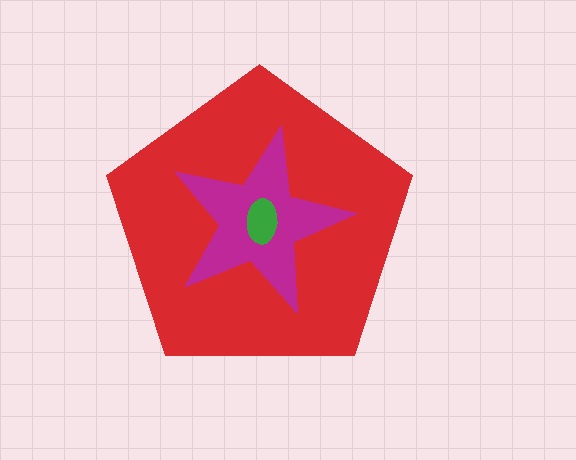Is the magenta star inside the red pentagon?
Yes.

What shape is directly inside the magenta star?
The green ellipse.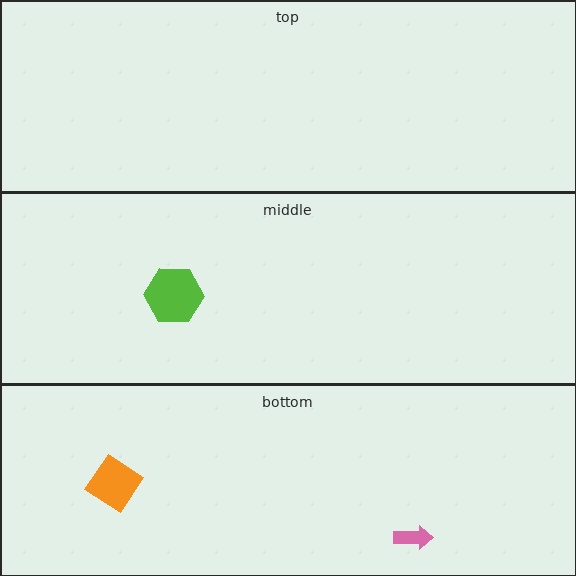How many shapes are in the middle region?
1.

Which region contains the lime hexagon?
The middle region.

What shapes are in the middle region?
The lime hexagon.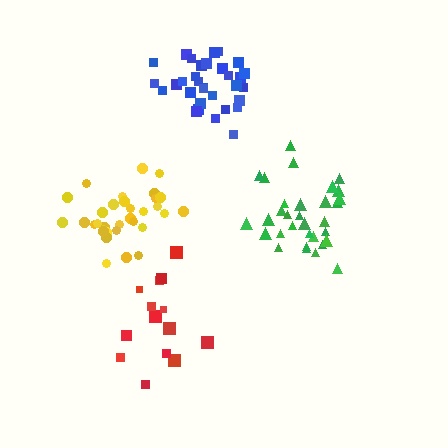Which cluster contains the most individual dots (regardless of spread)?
Yellow (33).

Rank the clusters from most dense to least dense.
blue, green, yellow, red.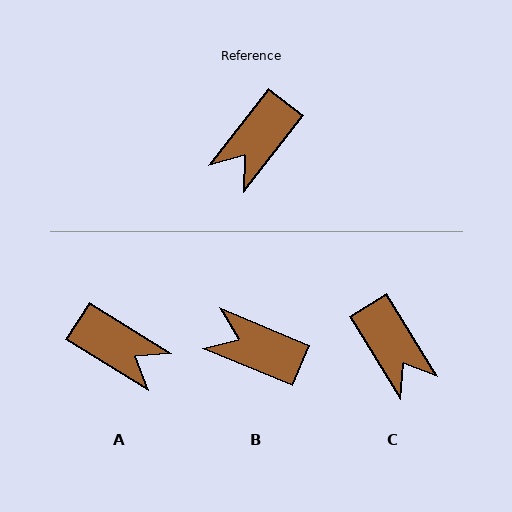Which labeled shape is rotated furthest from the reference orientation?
A, about 96 degrees away.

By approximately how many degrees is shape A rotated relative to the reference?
Approximately 96 degrees counter-clockwise.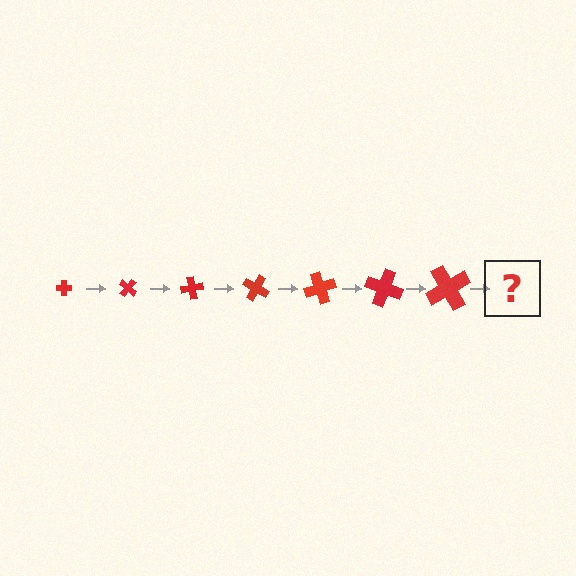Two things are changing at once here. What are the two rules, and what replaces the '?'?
The two rules are that the cross grows larger each step and it rotates 40 degrees each step. The '?' should be a cross, larger than the previous one and rotated 280 degrees from the start.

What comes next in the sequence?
The next element should be a cross, larger than the previous one and rotated 280 degrees from the start.